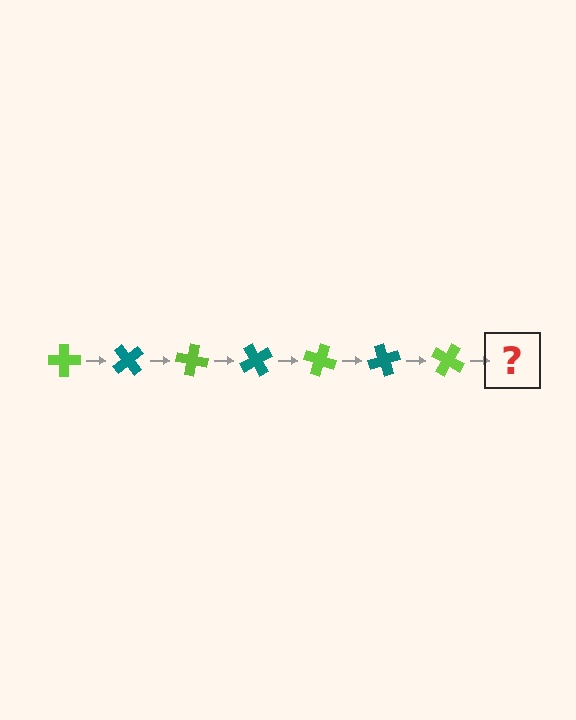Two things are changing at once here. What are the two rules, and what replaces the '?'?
The two rules are that it rotates 50 degrees each step and the color cycles through lime and teal. The '?' should be a teal cross, rotated 350 degrees from the start.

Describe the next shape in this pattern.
It should be a teal cross, rotated 350 degrees from the start.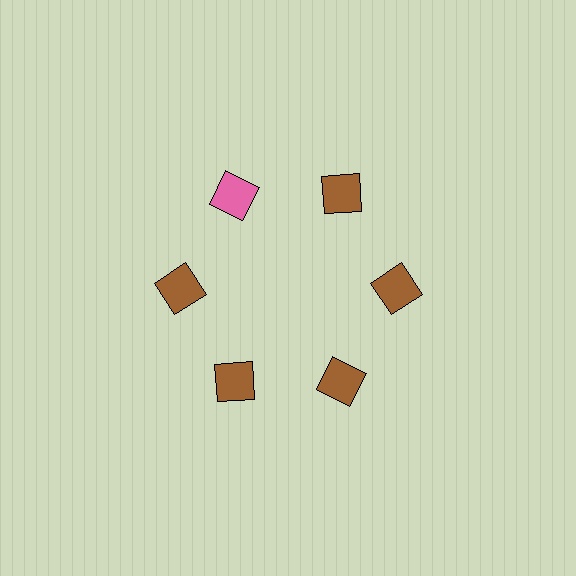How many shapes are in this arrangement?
There are 6 shapes arranged in a ring pattern.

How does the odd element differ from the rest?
It has a different color: pink instead of brown.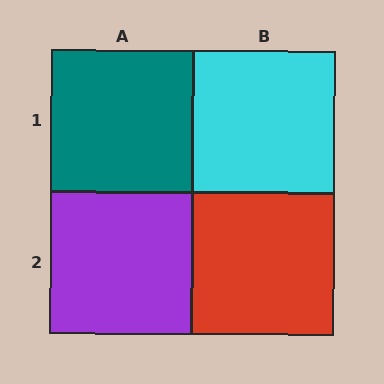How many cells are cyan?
1 cell is cyan.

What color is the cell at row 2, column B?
Red.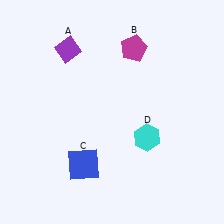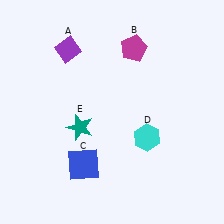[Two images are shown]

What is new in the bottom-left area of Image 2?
A teal star (E) was added in the bottom-left area of Image 2.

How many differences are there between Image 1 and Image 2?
There is 1 difference between the two images.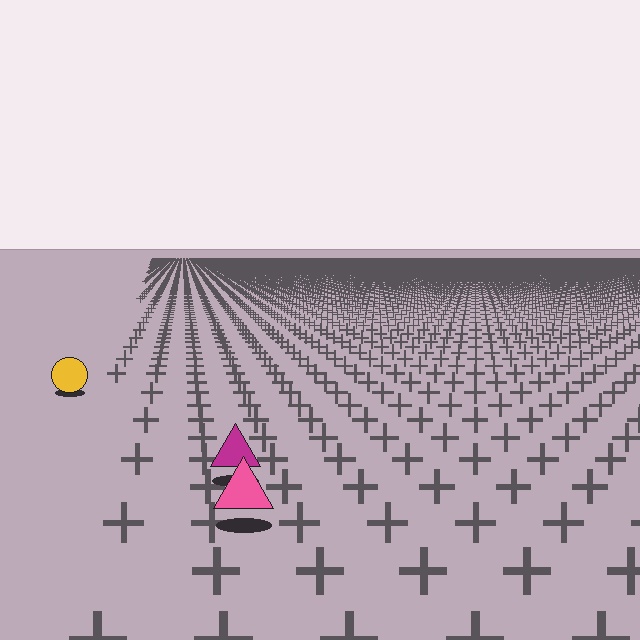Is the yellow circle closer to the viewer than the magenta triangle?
No. The magenta triangle is closer — you can tell from the texture gradient: the ground texture is coarser near it.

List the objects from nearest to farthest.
From nearest to farthest: the pink triangle, the magenta triangle, the yellow circle.